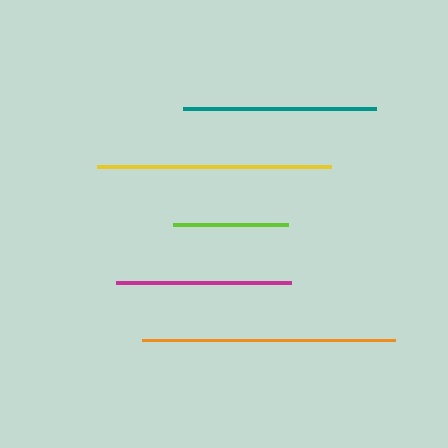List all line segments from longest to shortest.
From longest to shortest: orange, yellow, teal, magenta, lime.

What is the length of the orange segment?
The orange segment is approximately 253 pixels long.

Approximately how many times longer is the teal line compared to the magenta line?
The teal line is approximately 1.1 times the length of the magenta line.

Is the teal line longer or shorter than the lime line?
The teal line is longer than the lime line.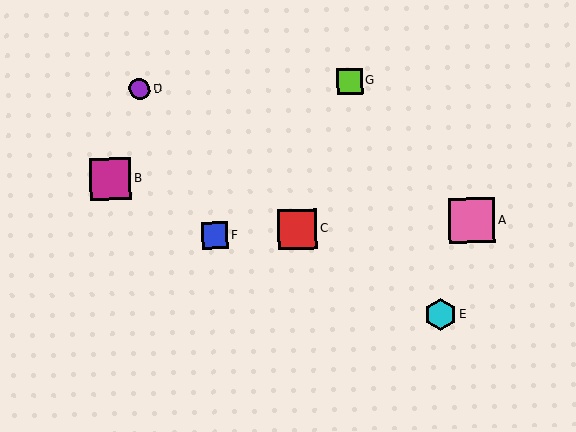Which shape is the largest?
The pink square (labeled A) is the largest.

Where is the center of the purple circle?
The center of the purple circle is at (139, 89).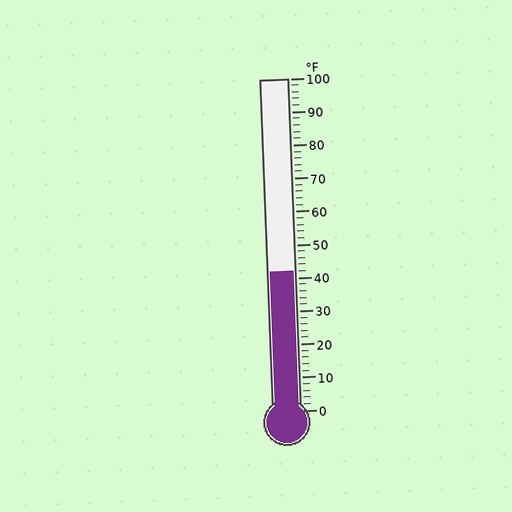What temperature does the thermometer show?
The thermometer shows approximately 42°F.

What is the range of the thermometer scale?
The thermometer scale ranges from 0°F to 100°F.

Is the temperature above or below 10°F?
The temperature is above 10°F.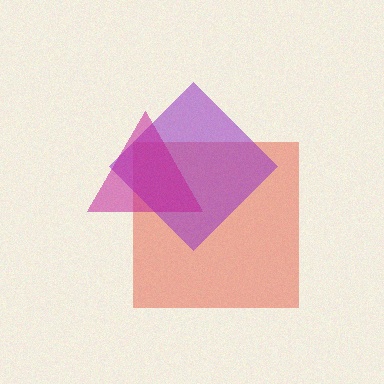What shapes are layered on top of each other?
The layered shapes are: a red square, a purple diamond, a magenta triangle.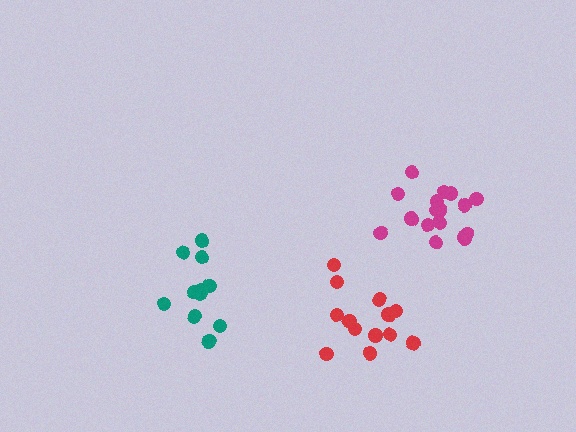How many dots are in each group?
Group 1: 11 dots, Group 2: 13 dots, Group 3: 16 dots (40 total).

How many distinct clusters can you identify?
There are 3 distinct clusters.